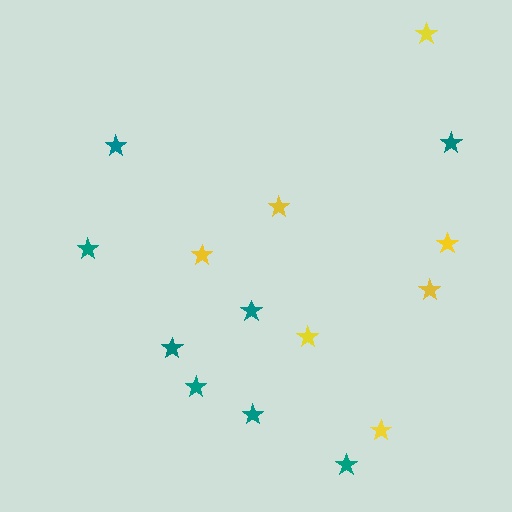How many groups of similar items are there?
There are 2 groups: one group of yellow stars (7) and one group of teal stars (8).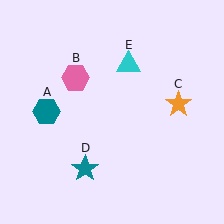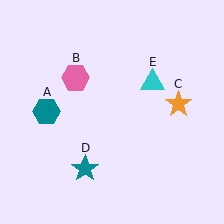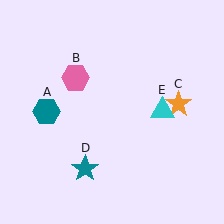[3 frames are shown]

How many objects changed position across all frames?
1 object changed position: cyan triangle (object E).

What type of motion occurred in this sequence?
The cyan triangle (object E) rotated clockwise around the center of the scene.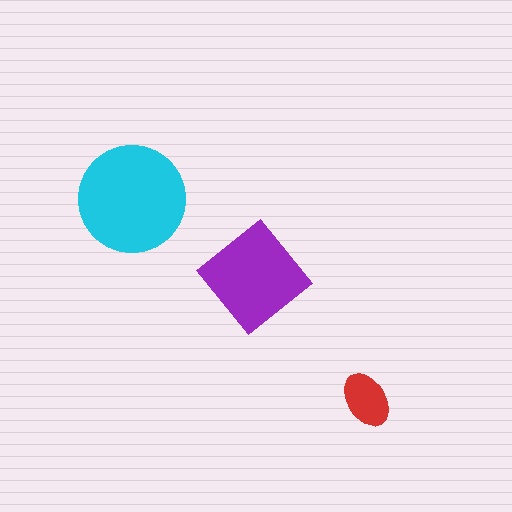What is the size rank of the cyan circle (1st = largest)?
1st.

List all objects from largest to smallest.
The cyan circle, the purple diamond, the red ellipse.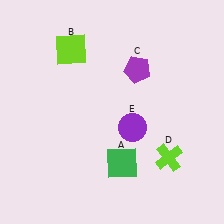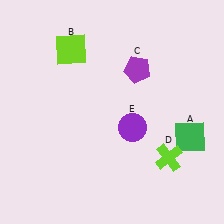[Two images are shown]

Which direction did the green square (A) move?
The green square (A) moved right.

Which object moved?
The green square (A) moved right.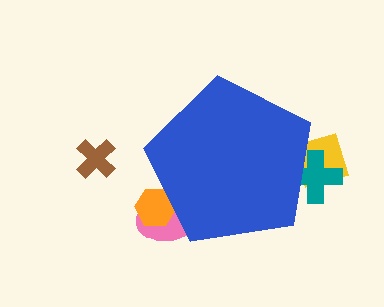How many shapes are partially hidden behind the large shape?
4 shapes are partially hidden.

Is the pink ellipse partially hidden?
Yes, the pink ellipse is partially hidden behind the blue pentagon.